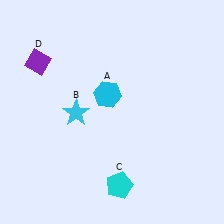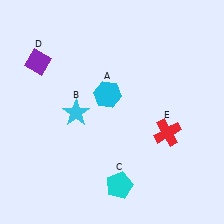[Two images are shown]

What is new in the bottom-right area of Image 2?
A red cross (E) was added in the bottom-right area of Image 2.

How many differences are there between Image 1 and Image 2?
There is 1 difference between the two images.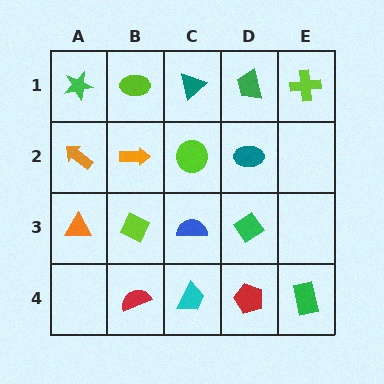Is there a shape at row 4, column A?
No, that cell is empty.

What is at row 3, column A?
An orange triangle.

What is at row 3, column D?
A green diamond.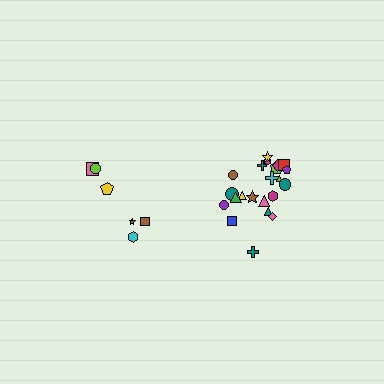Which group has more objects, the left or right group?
The right group.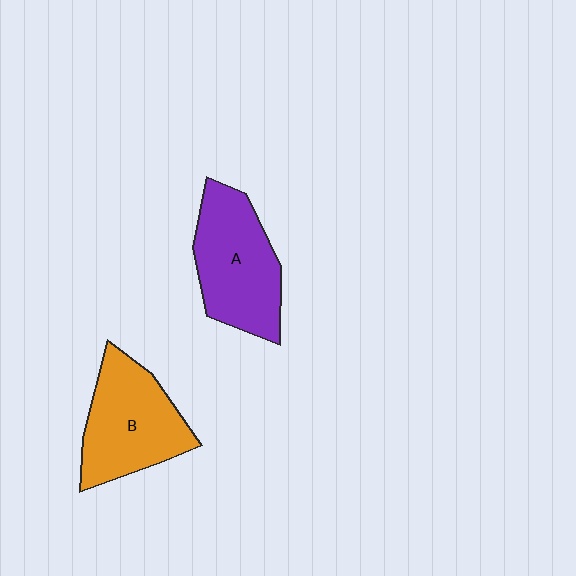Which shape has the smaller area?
Shape B (orange).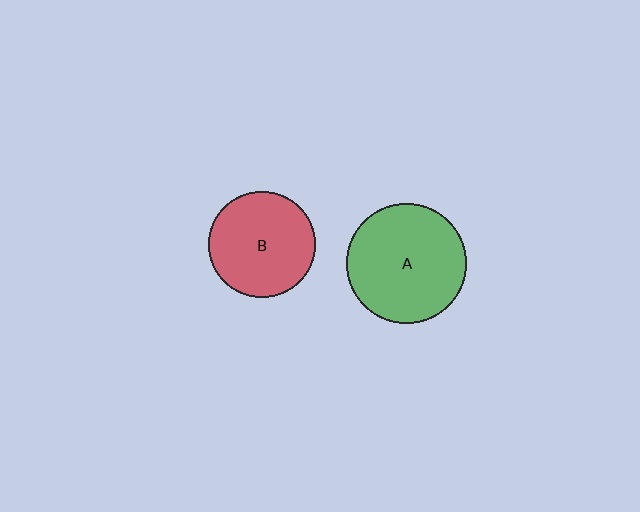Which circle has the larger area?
Circle A (green).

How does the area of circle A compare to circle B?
Approximately 1.3 times.